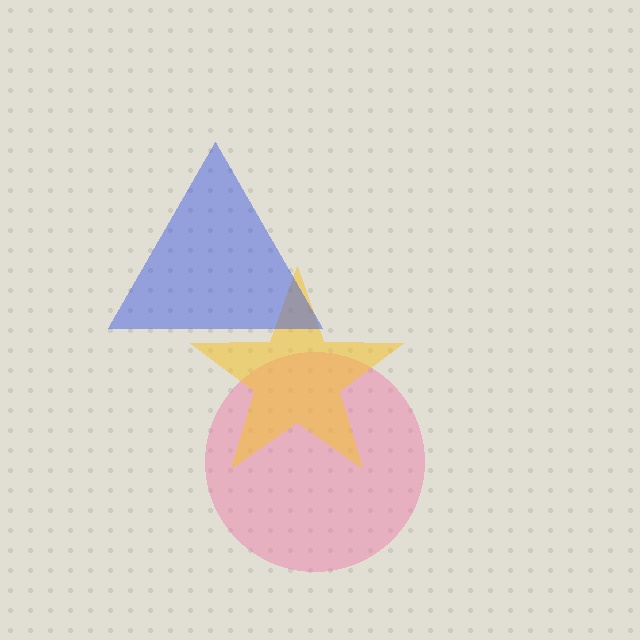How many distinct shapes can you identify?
There are 3 distinct shapes: a pink circle, a yellow star, a blue triangle.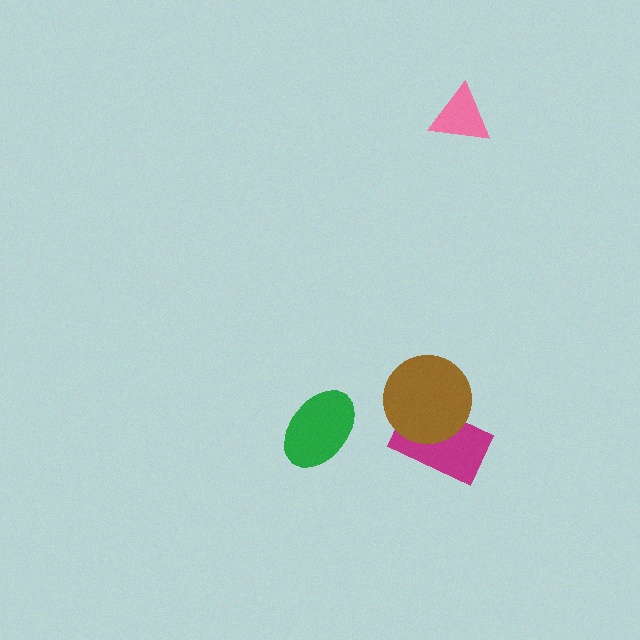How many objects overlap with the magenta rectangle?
1 object overlaps with the magenta rectangle.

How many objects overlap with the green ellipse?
0 objects overlap with the green ellipse.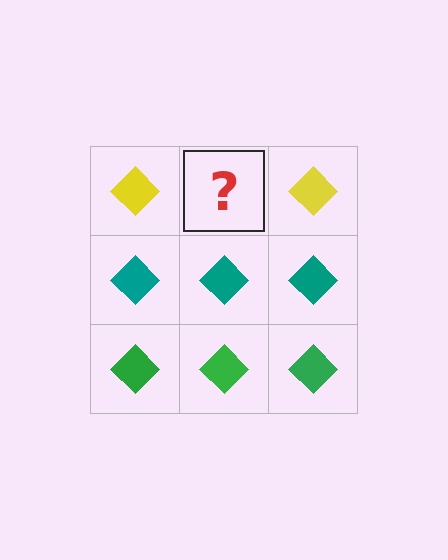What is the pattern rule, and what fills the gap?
The rule is that each row has a consistent color. The gap should be filled with a yellow diamond.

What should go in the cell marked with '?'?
The missing cell should contain a yellow diamond.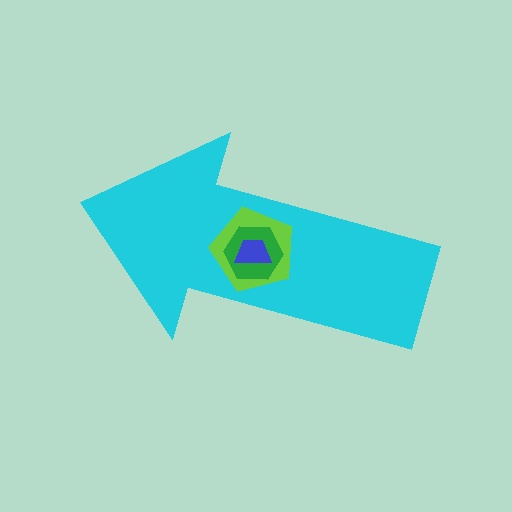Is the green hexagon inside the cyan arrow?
Yes.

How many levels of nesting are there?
4.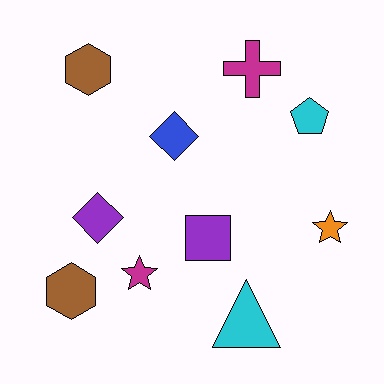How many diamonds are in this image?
There are 2 diamonds.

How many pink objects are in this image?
There are no pink objects.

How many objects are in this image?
There are 10 objects.